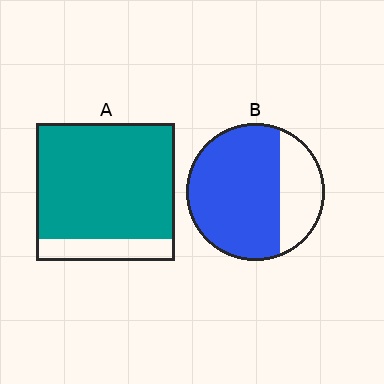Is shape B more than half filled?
Yes.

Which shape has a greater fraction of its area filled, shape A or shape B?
Shape A.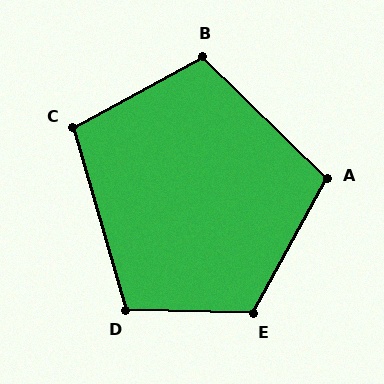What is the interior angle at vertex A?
Approximately 106 degrees (obtuse).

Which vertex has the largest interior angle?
E, at approximately 117 degrees.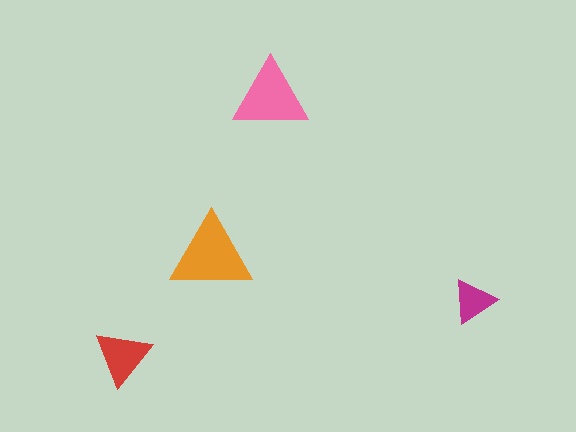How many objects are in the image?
There are 4 objects in the image.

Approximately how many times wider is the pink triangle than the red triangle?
About 1.5 times wider.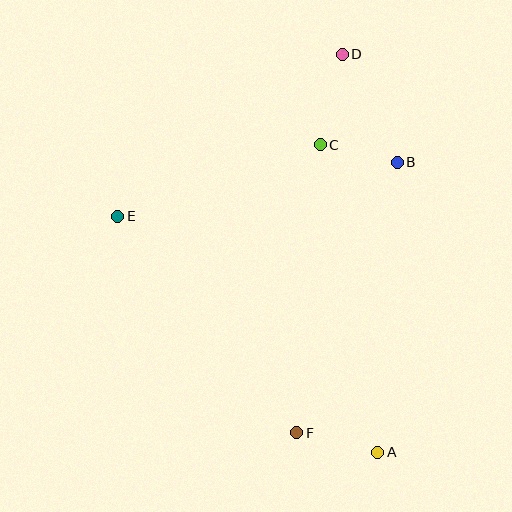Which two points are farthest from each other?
Points A and D are farthest from each other.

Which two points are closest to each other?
Points B and C are closest to each other.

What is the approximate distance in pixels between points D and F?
The distance between D and F is approximately 381 pixels.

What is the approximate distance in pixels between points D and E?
The distance between D and E is approximately 277 pixels.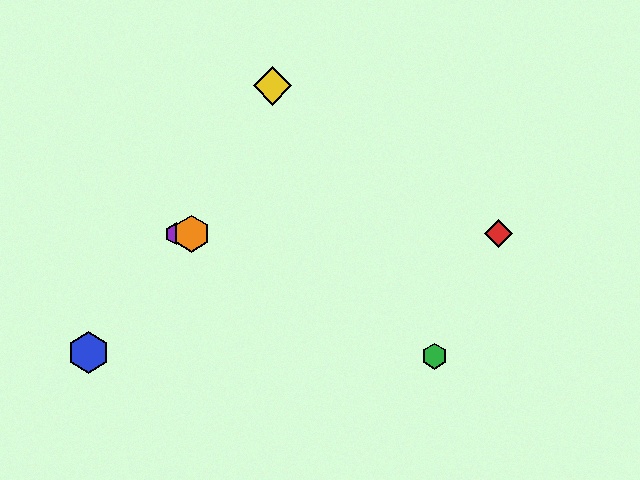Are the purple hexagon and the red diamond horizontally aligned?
Yes, both are at y≈234.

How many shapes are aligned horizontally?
3 shapes (the red diamond, the purple hexagon, the orange hexagon) are aligned horizontally.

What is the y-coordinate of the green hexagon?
The green hexagon is at y≈356.